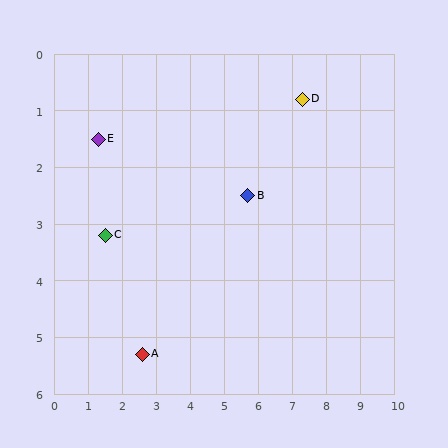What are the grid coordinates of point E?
Point E is at approximately (1.3, 1.5).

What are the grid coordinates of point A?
Point A is at approximately (2.6, 5.3).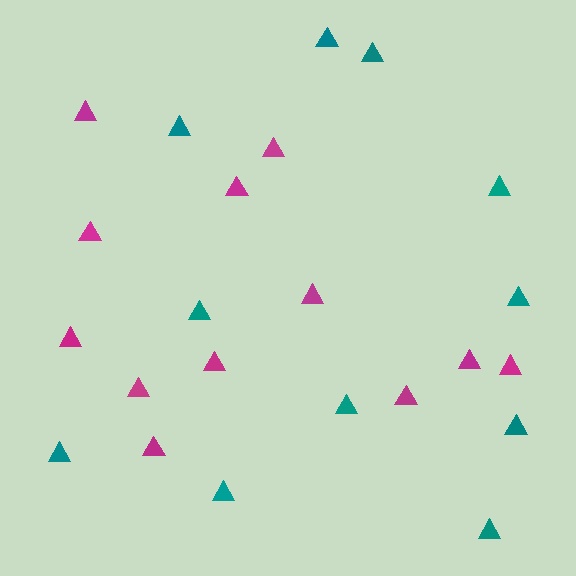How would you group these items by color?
There are 2 groups: one group of teal triangles (11) and one group of magenta triangles (12).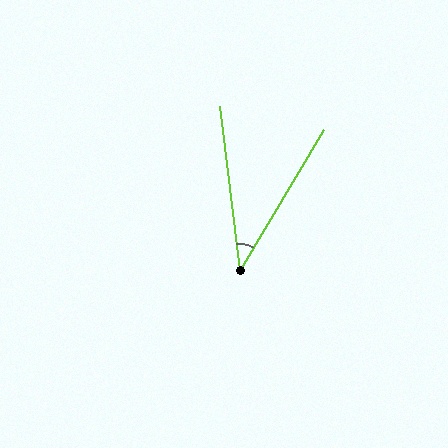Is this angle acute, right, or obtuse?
It is acute.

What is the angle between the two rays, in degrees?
Approximately 38 degrees.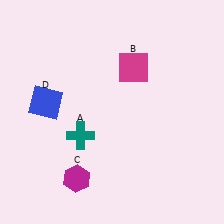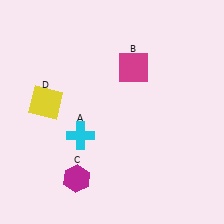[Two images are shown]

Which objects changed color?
A changed from teal to cyan. D changed from blue to yellow.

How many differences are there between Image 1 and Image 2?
There are 2 differences between the two images.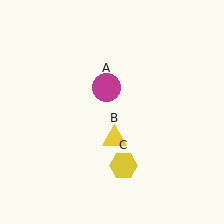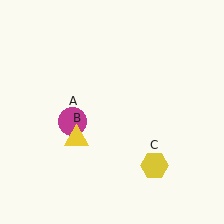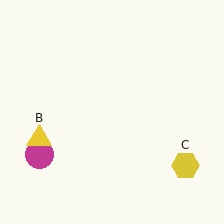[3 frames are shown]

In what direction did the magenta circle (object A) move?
The magenta circle (object A) moved down and to the left.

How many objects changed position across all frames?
3 objects changed position: magenta circle (object A), yellow triangle (object B), yellow hexagon (object C).